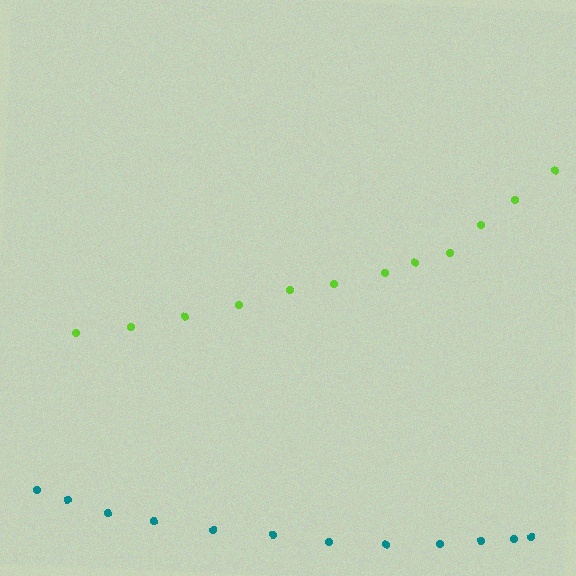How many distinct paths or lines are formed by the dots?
There are 2 distinct paths.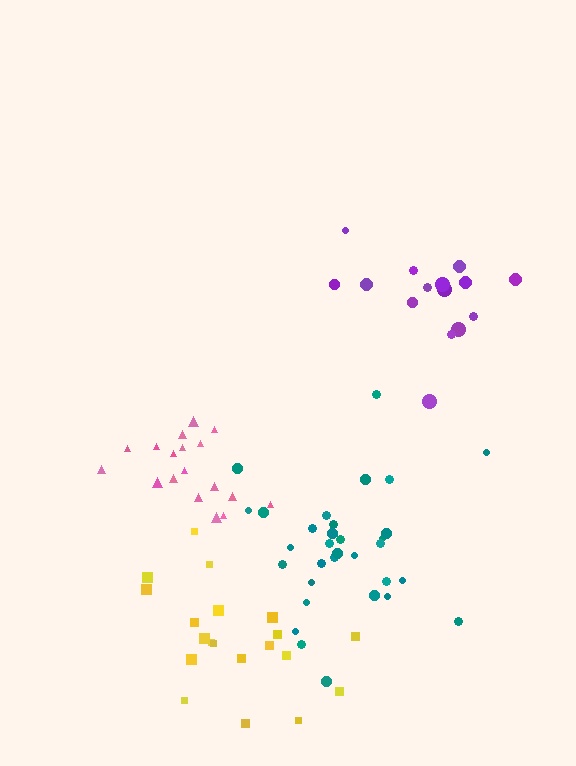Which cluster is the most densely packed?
Pink.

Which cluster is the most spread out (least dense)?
Purple.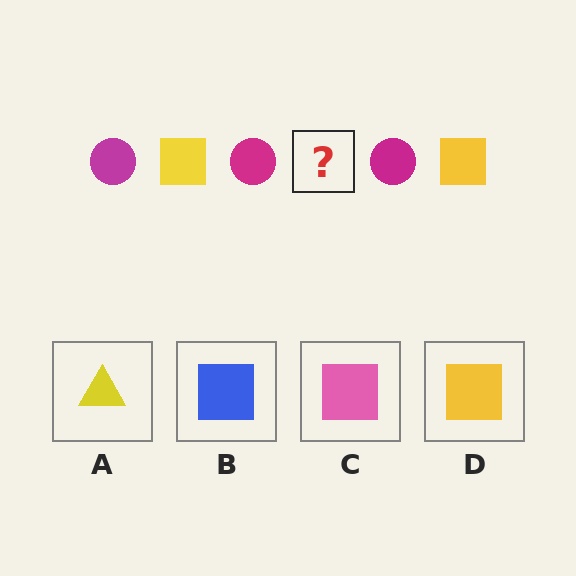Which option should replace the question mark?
Option D.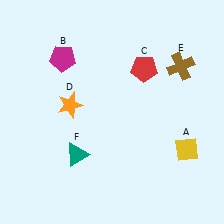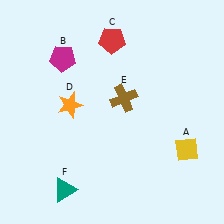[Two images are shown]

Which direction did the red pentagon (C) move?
The red pentagon (C) moved left.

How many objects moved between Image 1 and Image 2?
3 objects moved between the two images.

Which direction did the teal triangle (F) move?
The teal triangle (F) moved down.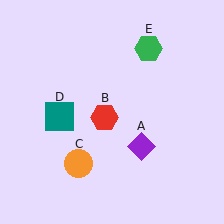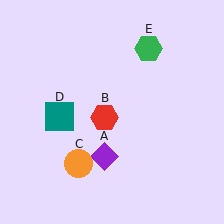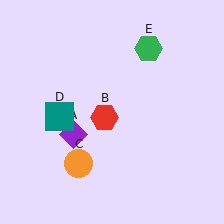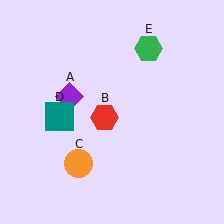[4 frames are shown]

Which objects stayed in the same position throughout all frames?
Red hexagon (object B) and orange circle (object C) and teal square (object D) and green hexagon (object E) remained stationary.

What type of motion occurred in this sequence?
The purple diamond (object A) rotated clockwise around the center of the scene.